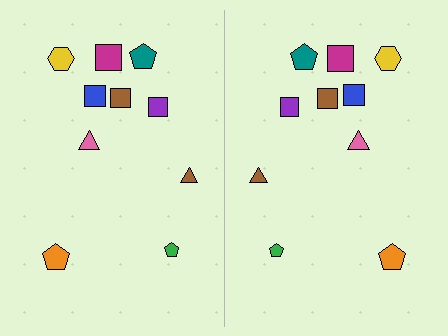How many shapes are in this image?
There are 20 shapes in this image.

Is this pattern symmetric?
Yes, this pattern has bilateral (reflection) symmetry.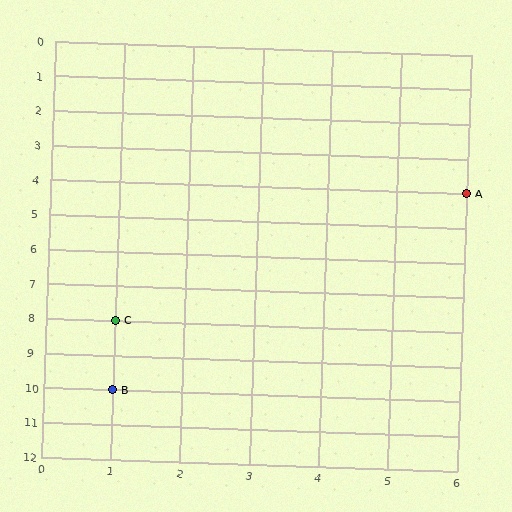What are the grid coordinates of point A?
Point A is at grid coordinates (6, 4).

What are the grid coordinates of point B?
Point B is at grid coordinates (1, 10).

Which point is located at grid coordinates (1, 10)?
Point B is at (1, 10).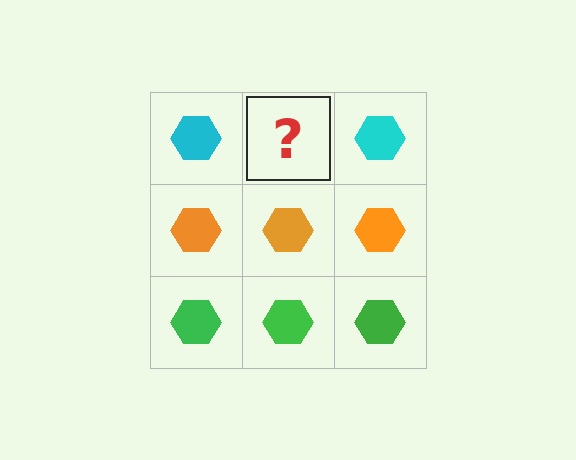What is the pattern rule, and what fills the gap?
The rule is that each row has a consistent color. The gap should be filled with a cyan hexagon.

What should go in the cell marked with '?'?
The missing cell should contain a cyan hexagon.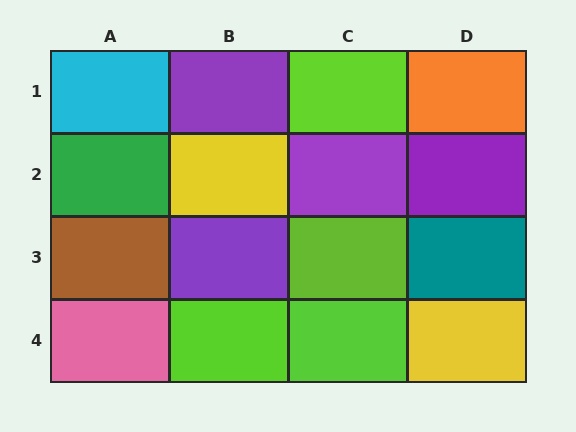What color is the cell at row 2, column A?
Green.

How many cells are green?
1 cell is green.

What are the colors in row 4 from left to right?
Pink, lime, lime, yellow.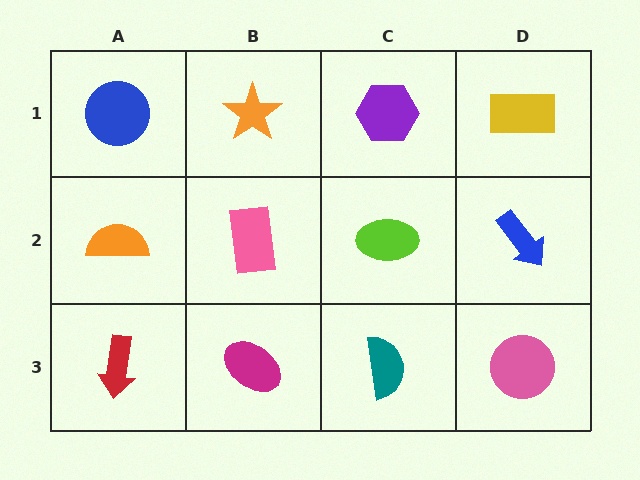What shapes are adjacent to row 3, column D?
A blue arrow (row 2, column D), a teal semicircle (row 3, column C).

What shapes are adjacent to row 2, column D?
A yellow rectangle (row 1, column D), a pink circle (row 3, column D), a lime ellipse (row 2, column C).